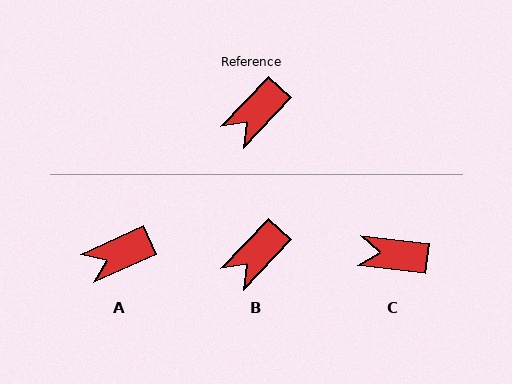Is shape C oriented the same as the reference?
No, it is off by about 53 degrees.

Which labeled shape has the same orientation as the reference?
B.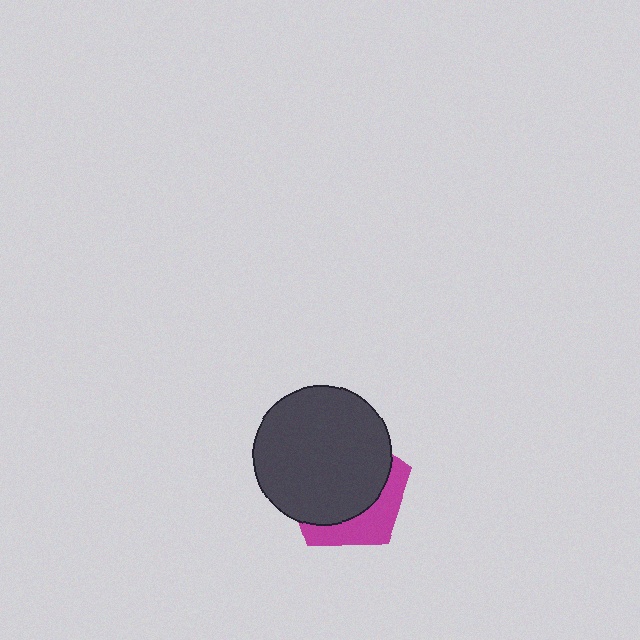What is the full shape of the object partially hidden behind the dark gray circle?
The partially hidden object is a magenta pentagon.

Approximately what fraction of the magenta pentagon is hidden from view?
Roughly 69% of the magenta pentagon is hidden behind the dark gray circle.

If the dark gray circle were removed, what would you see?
You would see the complete magenta pentagon.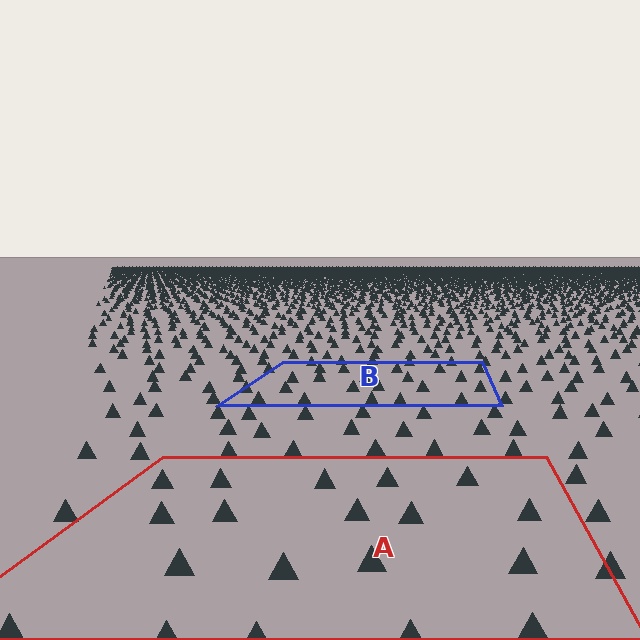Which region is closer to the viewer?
Region A is closer. The texture elements there are larger and more spread out.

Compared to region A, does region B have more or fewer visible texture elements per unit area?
Region B has more texture elements per unit area — they are packed more densely because it is farther away.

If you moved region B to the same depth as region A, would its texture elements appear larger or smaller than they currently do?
They would appear larger. At a closer depth, the same texture elements are projected at a bigger on-screen size.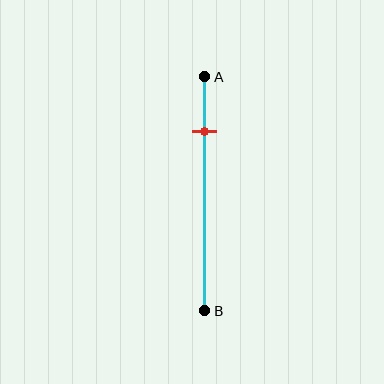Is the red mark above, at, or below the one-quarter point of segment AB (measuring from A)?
The red mark is approximately at the one-quarter point of segment AB.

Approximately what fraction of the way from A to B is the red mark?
The red mark is approximately 25% of the way from A to B.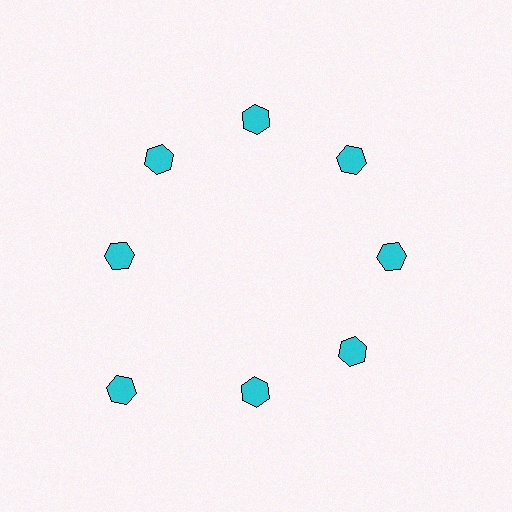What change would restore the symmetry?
The symmetry would be restored by moving it inward, back onto the ring so that all 8 hexagons sit at equal angles and equal distance from the center.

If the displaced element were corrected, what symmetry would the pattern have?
It would have 8-fold rotational symmetry — the pattern would map onto itself every 45 degrees.